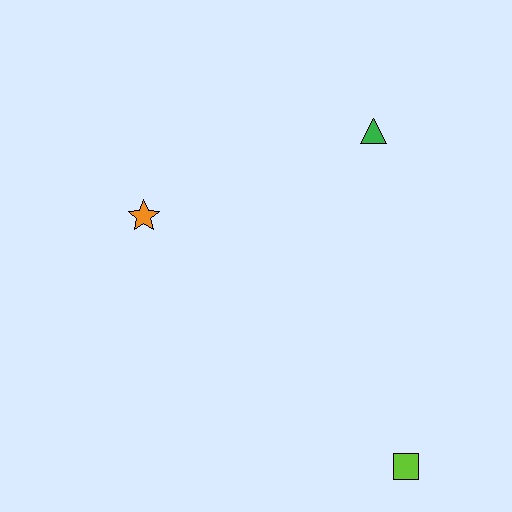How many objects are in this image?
There are 3 objects.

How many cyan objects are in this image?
There are no cyan objects.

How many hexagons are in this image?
There are no hexagons.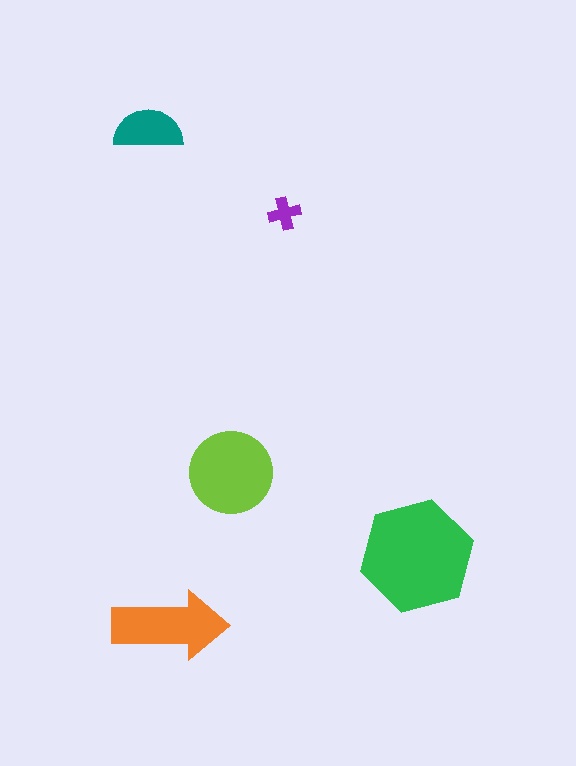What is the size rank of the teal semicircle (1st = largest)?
4th.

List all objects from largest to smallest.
The green hexagon, the lime circle, the orange arrow, the teal semicircle, the purple cross.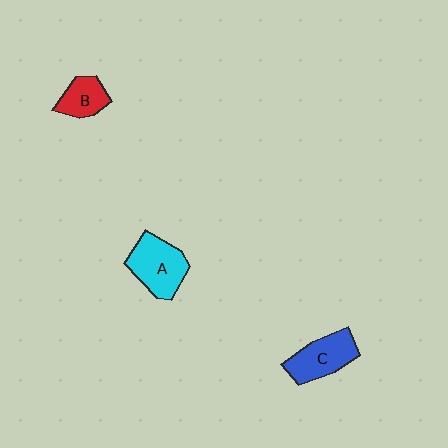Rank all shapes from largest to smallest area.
From largest to smallest: A (cyan), C (blue), B (red).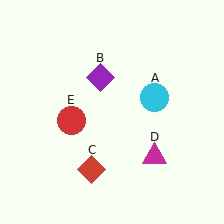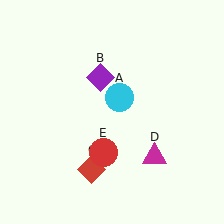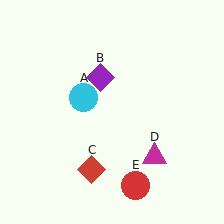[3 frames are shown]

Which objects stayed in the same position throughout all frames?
Purple diamond (object B) and red diamond (object C) and magenta triangle (object D) remained stationary.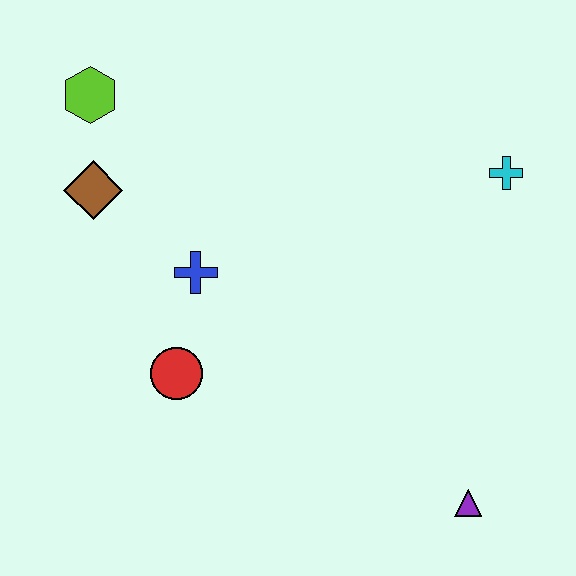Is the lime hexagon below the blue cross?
No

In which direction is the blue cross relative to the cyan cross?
The blue cross is to the left of the cyan cross.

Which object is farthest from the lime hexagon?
The purple triangle is farthest from the lime hexagon.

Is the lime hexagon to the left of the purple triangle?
Yes